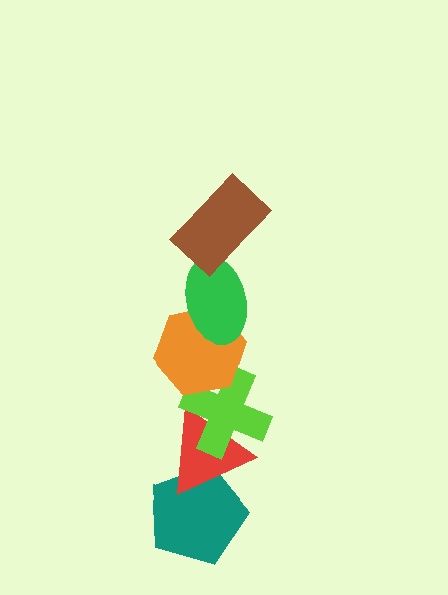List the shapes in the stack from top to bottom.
From top to bottom: the brown rectangle, the green ellipse, the orange hexagon, the lime cross, the red triangle, the teal pentagon.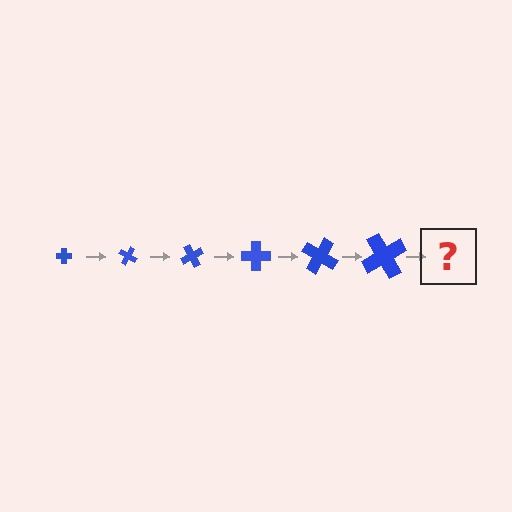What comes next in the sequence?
The next element should be a cross, larger than the previous one and rotated 180 degrees from the start.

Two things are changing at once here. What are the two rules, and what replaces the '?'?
The two rules are that the cross grows larger each step and it rotates 30 degrees each step. The '?' should be a cross, larger than the previous one and rotated 180 degrees from the start.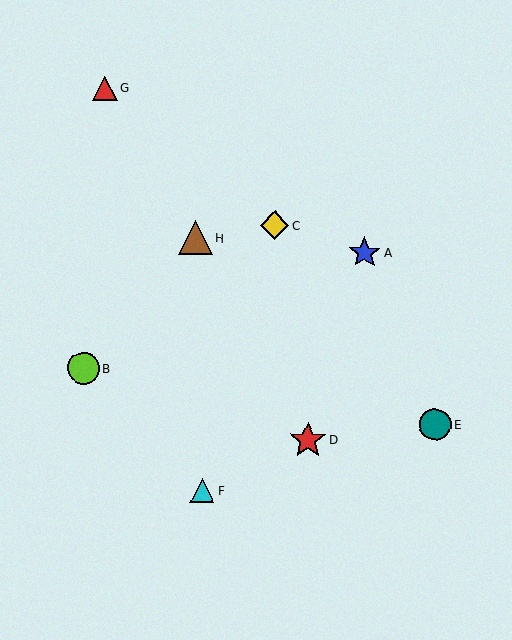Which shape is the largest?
The red star (labeled D) is the largest.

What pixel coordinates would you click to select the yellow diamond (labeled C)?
Click at (275, 226) to select the yellow diamond C.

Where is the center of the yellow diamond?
The center of the yellow diamond is at (275, 226).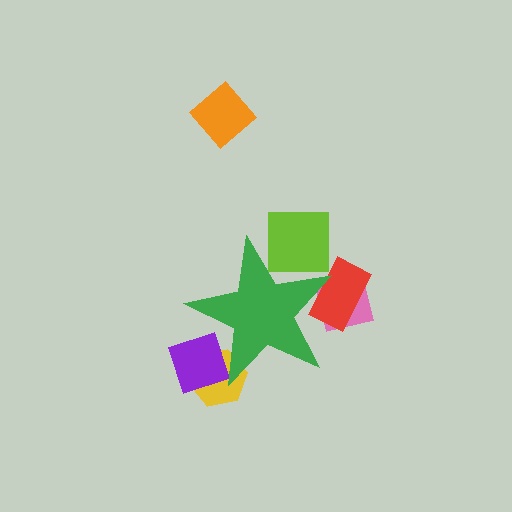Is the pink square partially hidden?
Yes, the pink square is partially hidden behind the green star.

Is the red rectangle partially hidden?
Yes, the red rectangle is partially hidden behind the green star.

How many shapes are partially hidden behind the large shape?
5 shapes are partially hidden.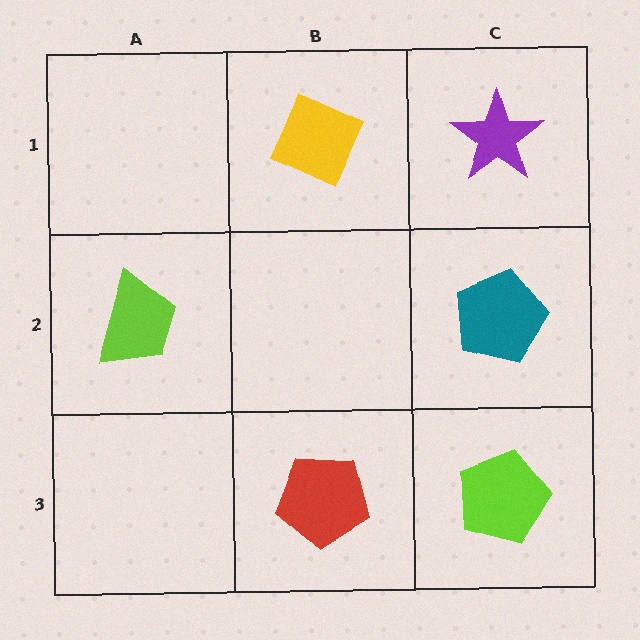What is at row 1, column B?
A yellow diamond.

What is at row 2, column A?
A lime trapezoid.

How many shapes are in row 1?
2 shapes.